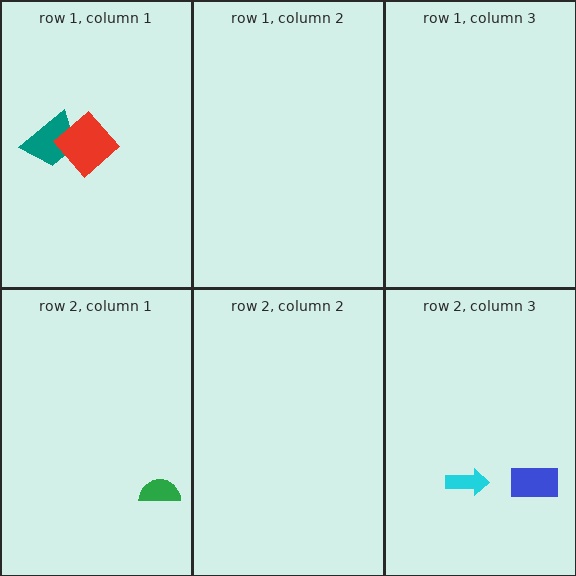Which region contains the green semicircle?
The row 2, column 1 region.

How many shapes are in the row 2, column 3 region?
2.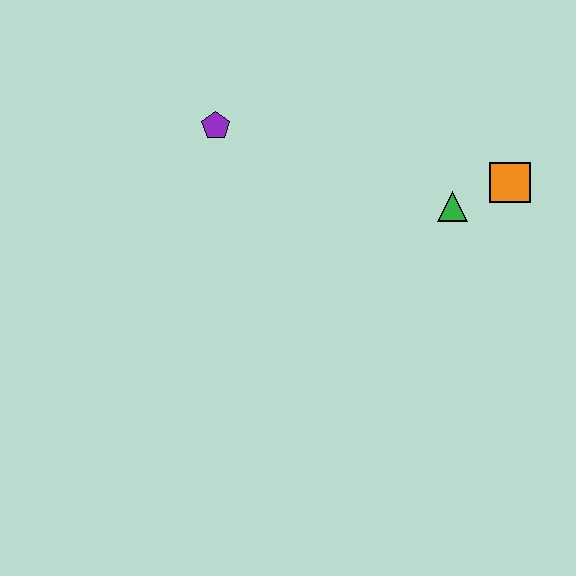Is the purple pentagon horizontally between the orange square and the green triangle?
No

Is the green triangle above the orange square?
No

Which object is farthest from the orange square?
The purple pentagon is farthest from the orange square.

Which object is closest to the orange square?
The green triangle is closest to the orange square.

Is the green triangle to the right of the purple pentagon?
Yes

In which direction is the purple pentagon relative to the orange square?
The purple pentagon is to the left of the orange square.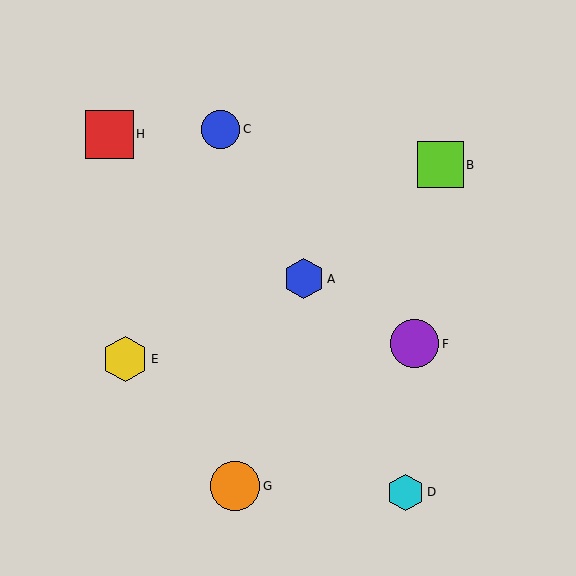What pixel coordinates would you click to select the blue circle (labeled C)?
Click at (221, 129) to select the blue circle C.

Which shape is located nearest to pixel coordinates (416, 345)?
The purple circle (labeled F) at (415, 344) is nearest to that location.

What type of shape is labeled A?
Shape A is a blue hexagon.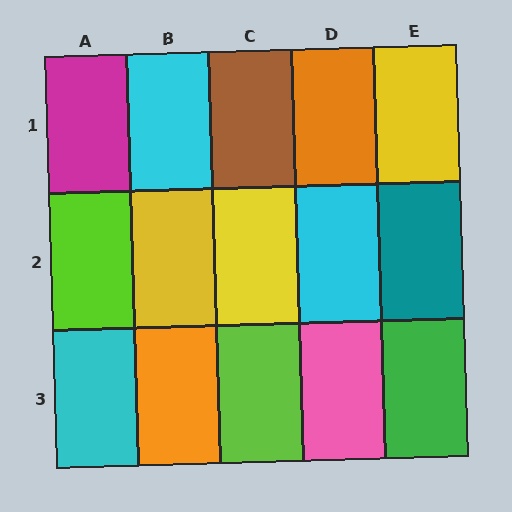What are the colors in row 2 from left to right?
Lime, yellow, yellow, cyan, teal.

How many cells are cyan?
3 cells are cyan.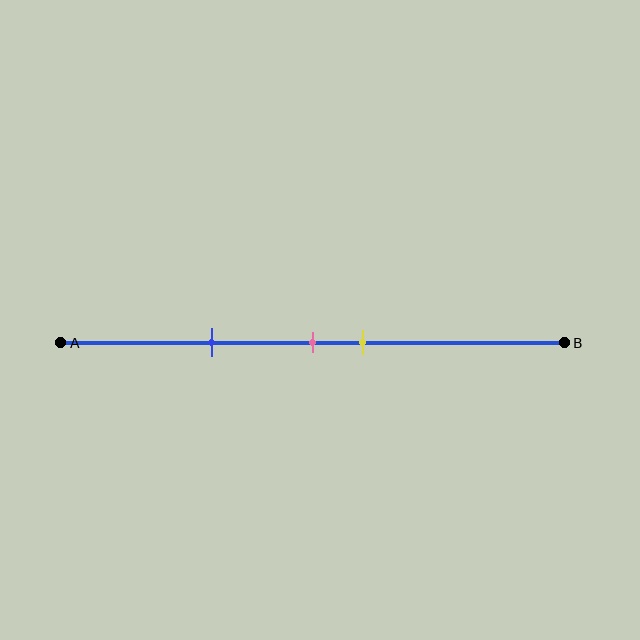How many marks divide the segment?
There are 3 marks dividing the segment.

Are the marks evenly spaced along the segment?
No, the marks are not evenly spaced.